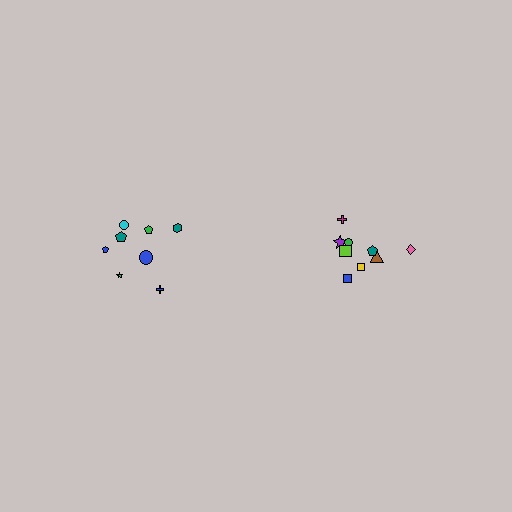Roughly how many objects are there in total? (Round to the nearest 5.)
Roughly 20 objects in total.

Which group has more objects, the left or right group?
The right group.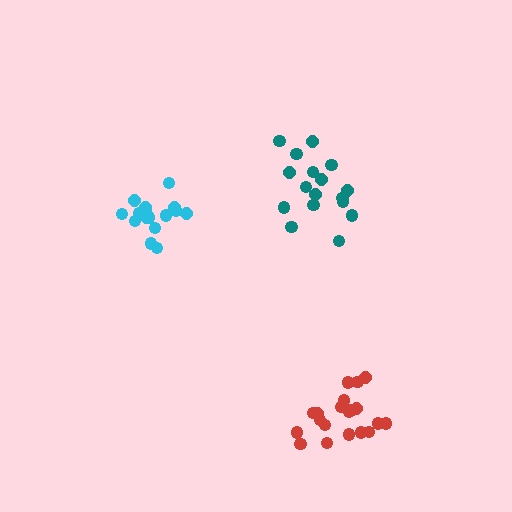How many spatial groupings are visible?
There are 3 spatial groupings.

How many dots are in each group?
Group 1: 17 dots, Group 2: 20 dots, Group 3: 17 dots (54 total).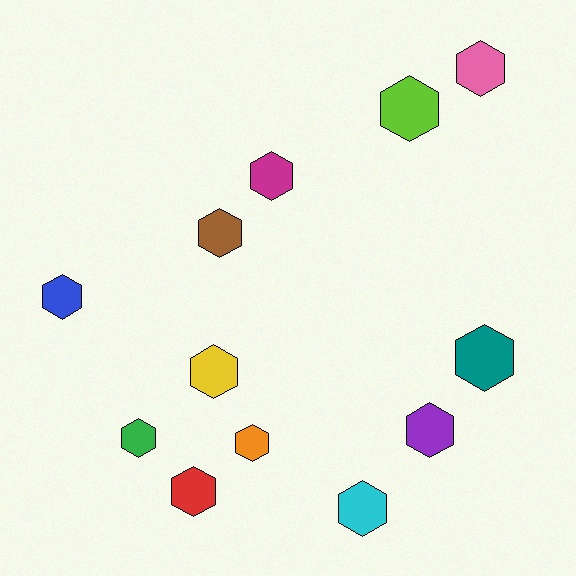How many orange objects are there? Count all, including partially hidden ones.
There is 1 orange object.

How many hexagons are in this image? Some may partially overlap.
There are 12 hexagons.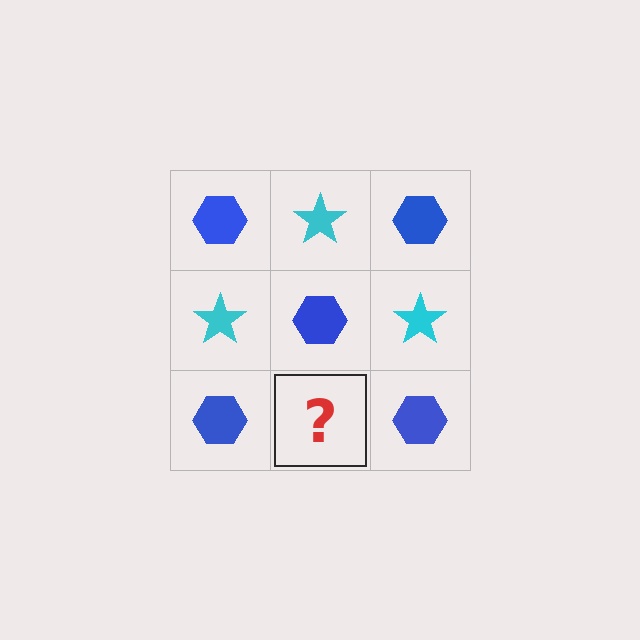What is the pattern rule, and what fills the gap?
The rule is that it alternates blue hexagon and cyan star in a checkerboard pattern. The gap should be filled with a cyan star.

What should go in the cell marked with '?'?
The missing cell should contain a cyan star.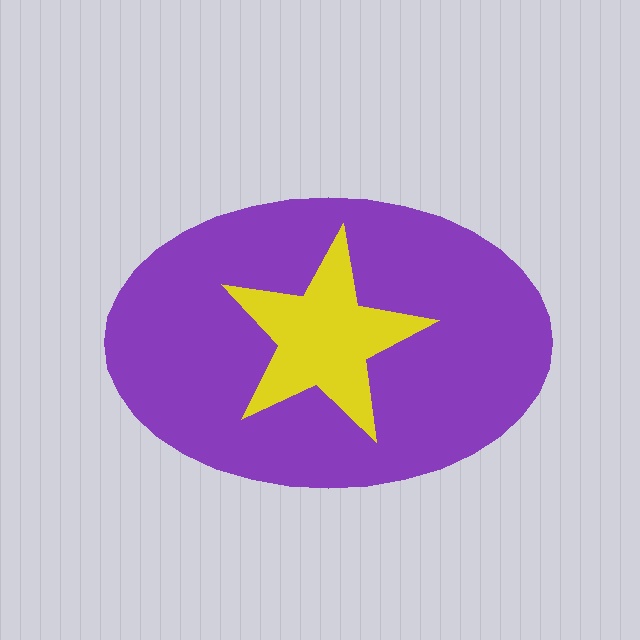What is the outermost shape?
The purple ellipse.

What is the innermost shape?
The yellow star.